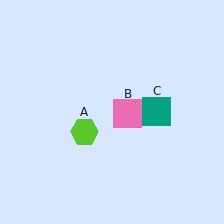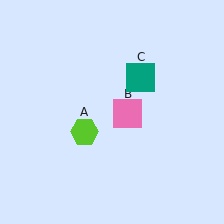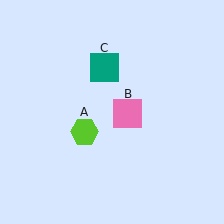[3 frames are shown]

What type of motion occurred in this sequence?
The teal square (object C) rotated counterclockwise around the center of the scene.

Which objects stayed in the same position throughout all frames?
Lime hexagon (object A) and pink square (object B) remained stationary.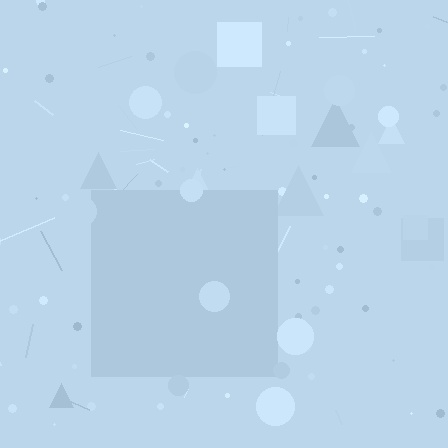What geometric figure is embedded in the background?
A square is embedded in the background.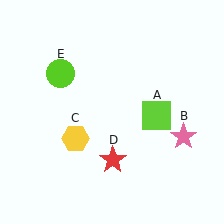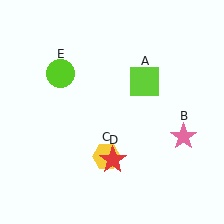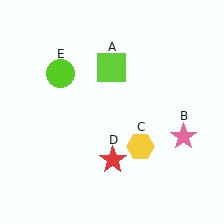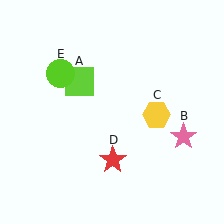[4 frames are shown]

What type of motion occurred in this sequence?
The lime square (object A), yellow hexagon (object C) rotated counterclockwise around the center of the scene.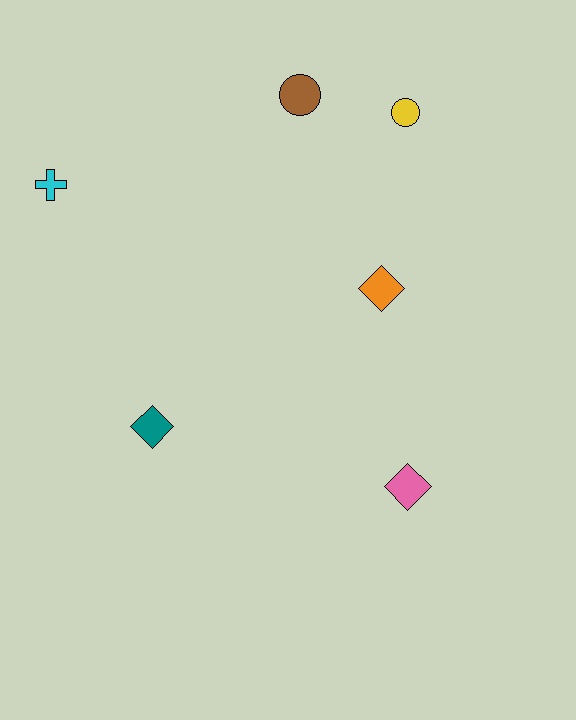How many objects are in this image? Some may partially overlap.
There are 6 objects.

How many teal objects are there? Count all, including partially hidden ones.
There is 1 teal object.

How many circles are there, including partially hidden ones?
There are 2 circles.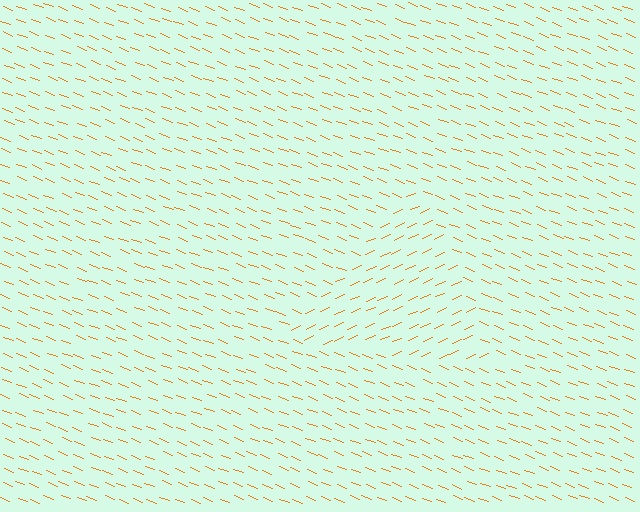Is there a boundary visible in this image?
Yes, there is a texture boundary formed by a change in line orientation.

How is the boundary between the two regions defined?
The boundary is defined purely by a change in line orientation (approximately 45 degrees difference). All lines are the same color and thickness.